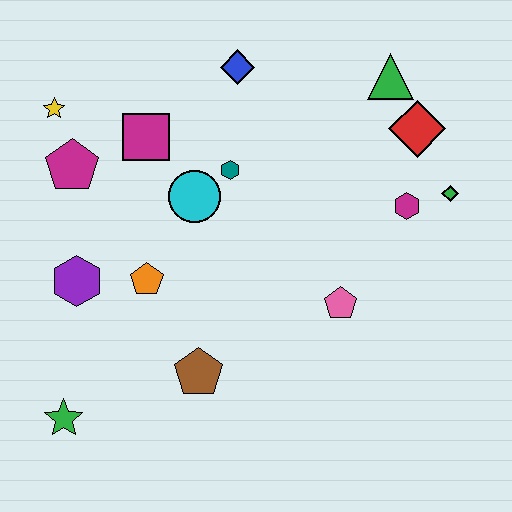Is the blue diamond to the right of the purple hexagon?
Yes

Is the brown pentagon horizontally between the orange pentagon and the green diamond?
Yes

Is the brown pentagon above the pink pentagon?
No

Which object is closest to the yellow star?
The magenta pentagon is closest to the yellow star.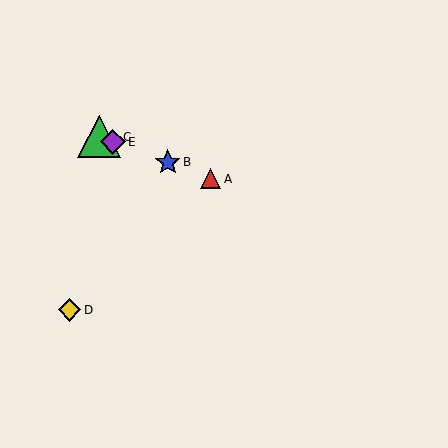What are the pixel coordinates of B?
Object B is at (168, 162).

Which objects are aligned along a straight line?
Objects A, B, C, E are aligned along a straight line.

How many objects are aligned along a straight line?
4 objects (A, B, C, E) are aligned along a straight line.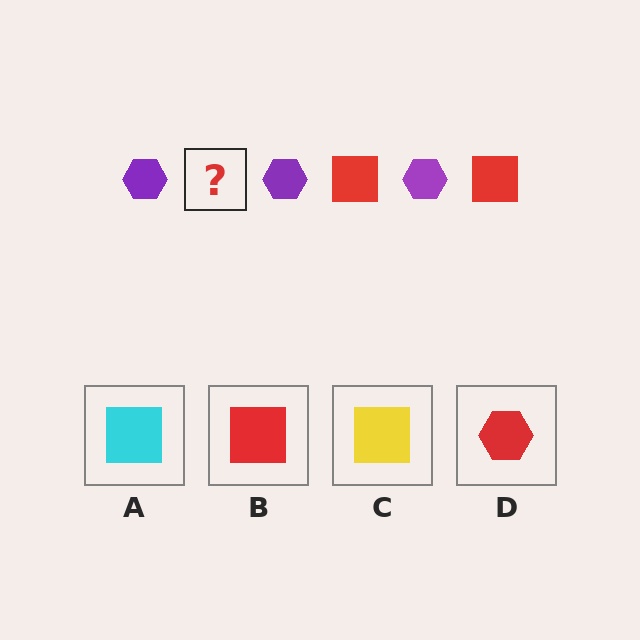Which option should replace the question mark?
Option B.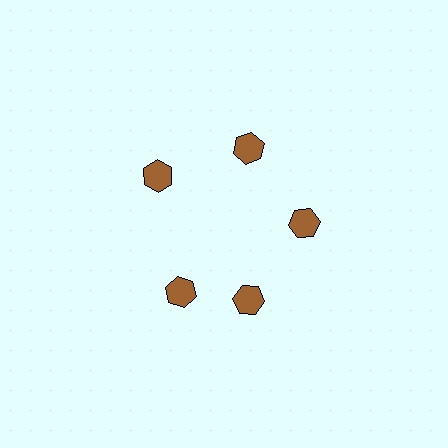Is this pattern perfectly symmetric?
No. The 5 brown hexagons are arranged in a ring, but one element near the 8 o'clock position is rotated out of alignment along the ring, breaking the 5-fold rotational symmetry.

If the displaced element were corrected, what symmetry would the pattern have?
It would have 5-fold rotational symmetry — the pattern would map onto itself every 72 degrees.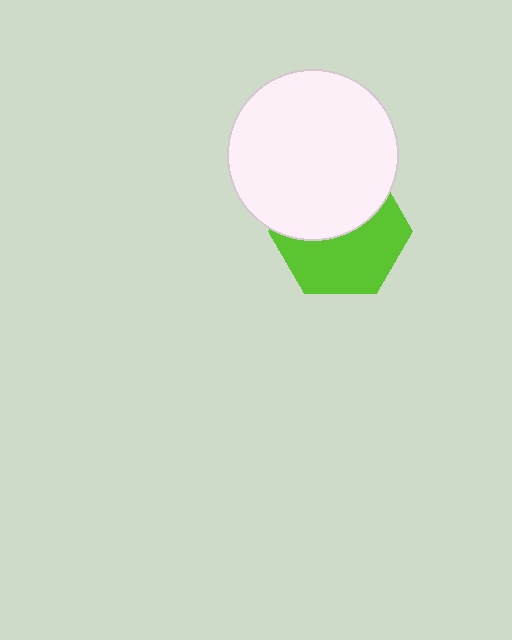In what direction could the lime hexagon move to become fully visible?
The lime hexagon could move down. That would shift it out from behind the white circle entirely.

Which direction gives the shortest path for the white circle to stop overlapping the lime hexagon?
Moving up gives the shortest separation.